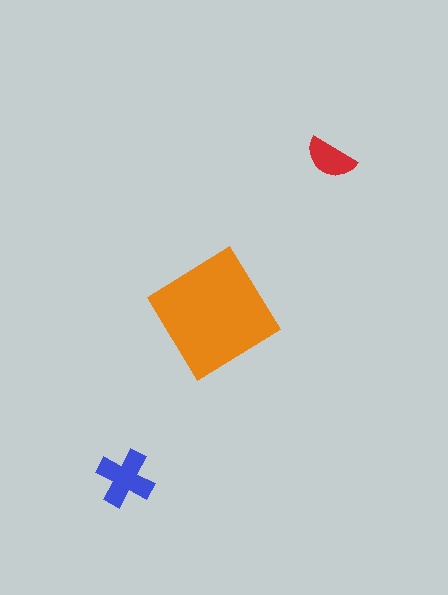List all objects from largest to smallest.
The orange diamond, the blue cross, the red semicircle.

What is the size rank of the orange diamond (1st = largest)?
1st.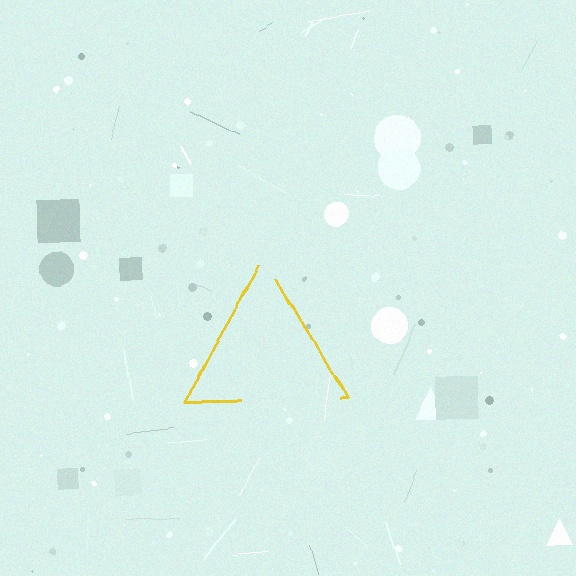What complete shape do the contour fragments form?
The contour fragments form a triangle.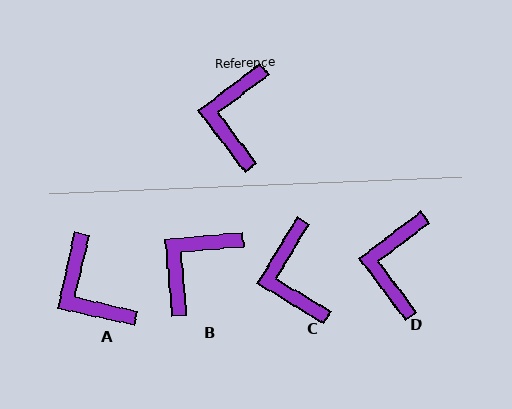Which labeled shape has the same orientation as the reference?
D.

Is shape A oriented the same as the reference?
No, it is off by about 40 degrees.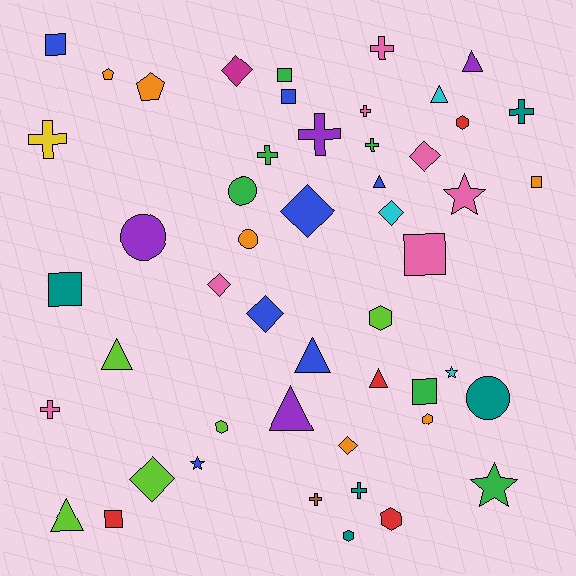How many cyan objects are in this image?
There are 3 cyan objects.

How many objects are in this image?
There are 50 objects.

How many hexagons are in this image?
There are 6 hexagons.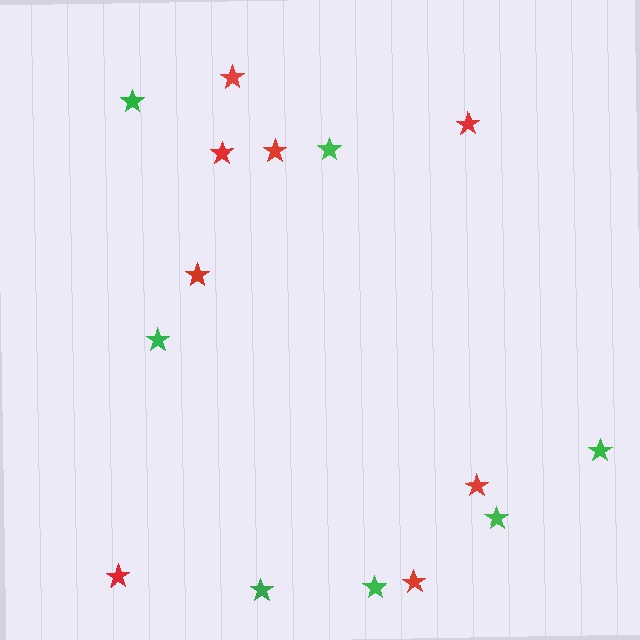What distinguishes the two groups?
There are 2 groups: one group of green stars (7) and one group of red stars (8).